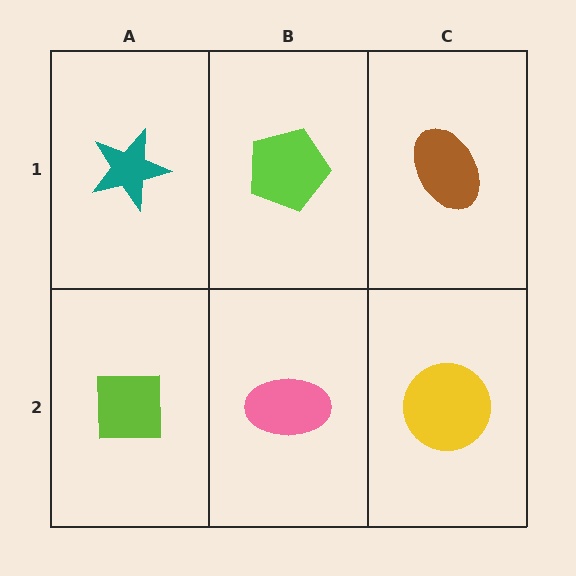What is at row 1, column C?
A brown ellipse.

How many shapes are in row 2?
3 shapes.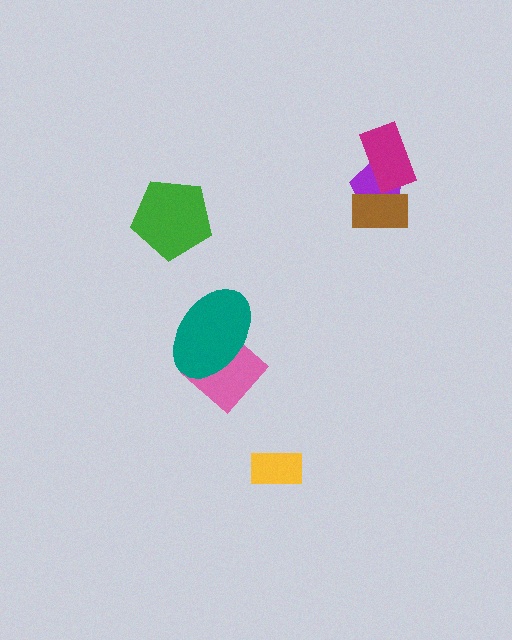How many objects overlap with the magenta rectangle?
1 object overlaps with the magenta rectangle.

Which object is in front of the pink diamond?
The teal ellipse is in front of the pink diamond.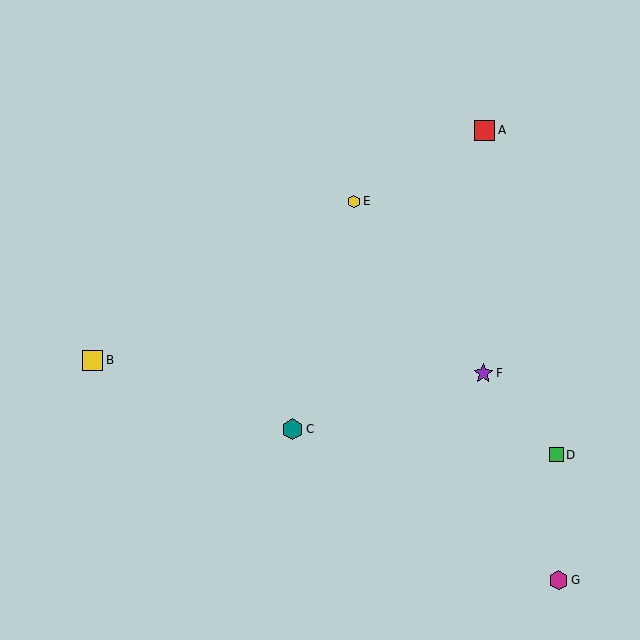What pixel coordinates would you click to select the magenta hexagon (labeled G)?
Click at (558, 580) to select the magenta hexagon G.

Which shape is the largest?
The yellow square (labeled B) is the largest.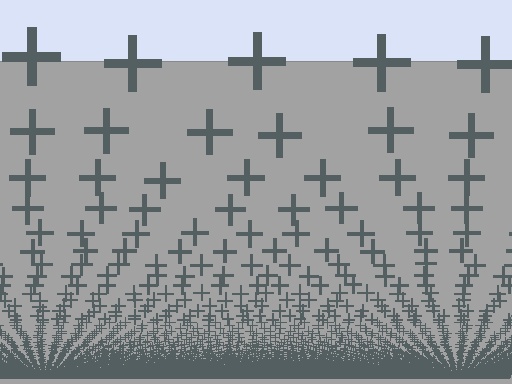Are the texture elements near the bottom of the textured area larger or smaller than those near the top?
Smaller. The gradient is inverted — elements near the bottom are smaller and denser.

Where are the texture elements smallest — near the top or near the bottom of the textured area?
Near the bottom.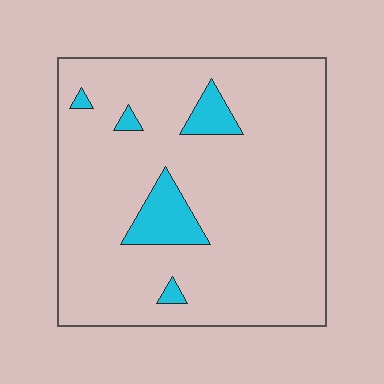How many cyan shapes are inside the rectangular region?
5.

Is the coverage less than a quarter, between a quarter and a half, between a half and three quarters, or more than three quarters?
Less than a quarter.